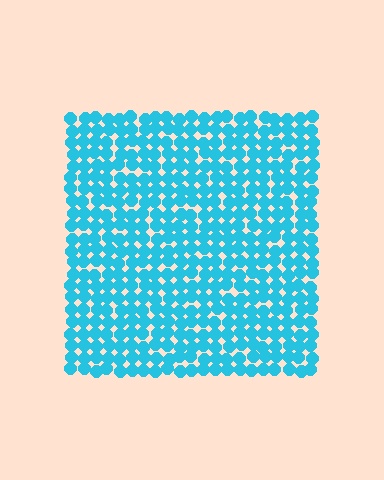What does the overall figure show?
The overall figure shows a square.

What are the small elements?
The small elements are circles.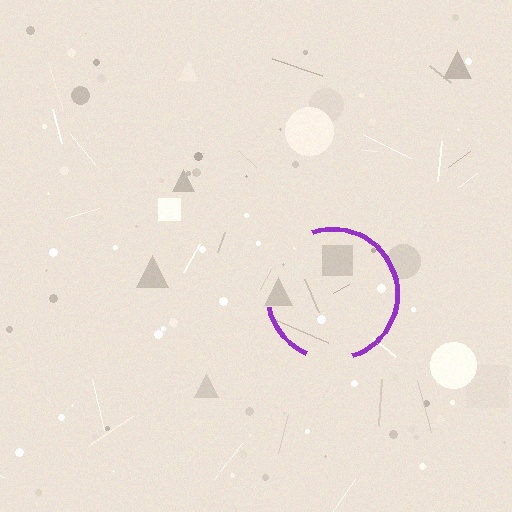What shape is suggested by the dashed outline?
The dashed outline suggests a circle.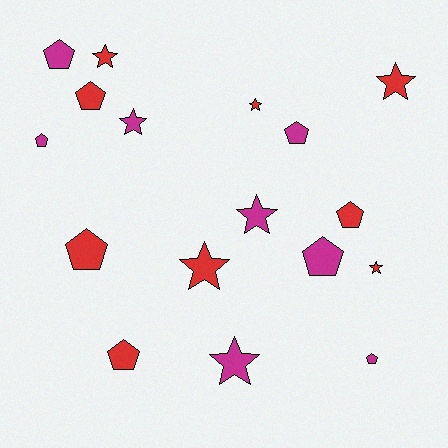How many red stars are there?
There are 5 red stars.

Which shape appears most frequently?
Pentagon, with 9 objects.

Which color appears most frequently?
Red, with 9 objects.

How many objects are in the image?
There are 17 objects.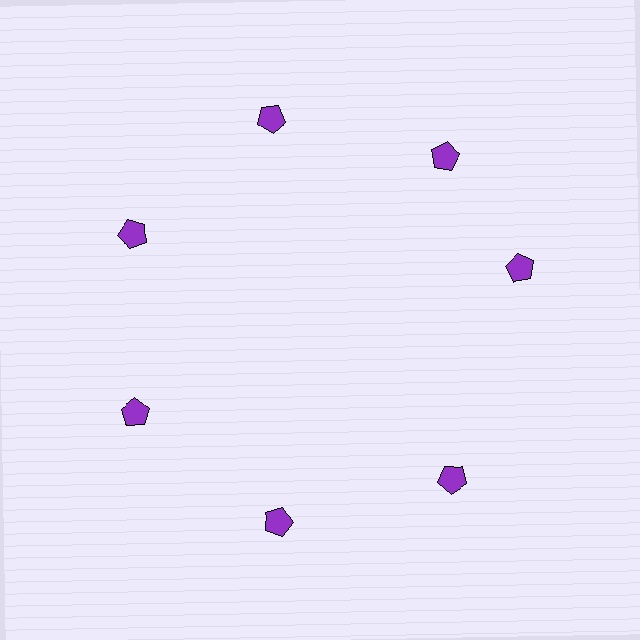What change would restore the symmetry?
The symmetry would be restored by rotating it back into even spacing with its neighbors so that all 7 pentagons sit at equal angles and equal distance from the center.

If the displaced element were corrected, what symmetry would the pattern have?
It would have 7-fold rotational symmetry — the pattern would map onto itself every 51 degrees.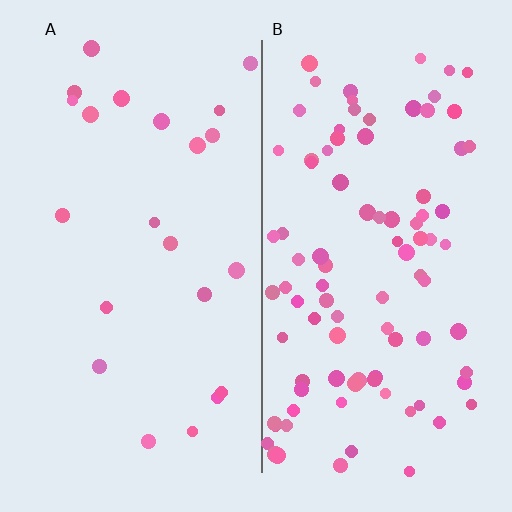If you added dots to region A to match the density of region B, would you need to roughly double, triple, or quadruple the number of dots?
Approximately quadruple.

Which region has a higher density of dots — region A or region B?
B (the right).